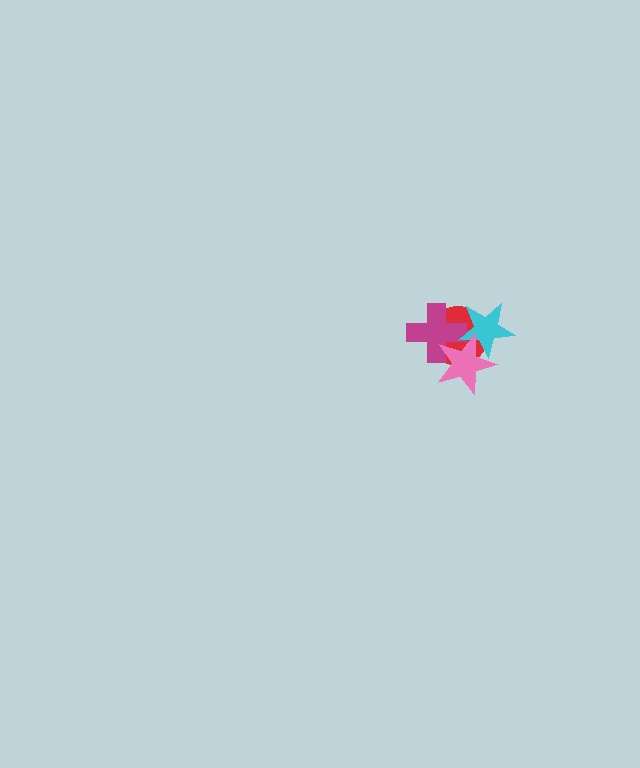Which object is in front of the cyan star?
The pink star is in front of the cyan star.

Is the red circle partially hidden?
Yes, it is partially covered by another shape.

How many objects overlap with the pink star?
3 objects overlap with the pink star.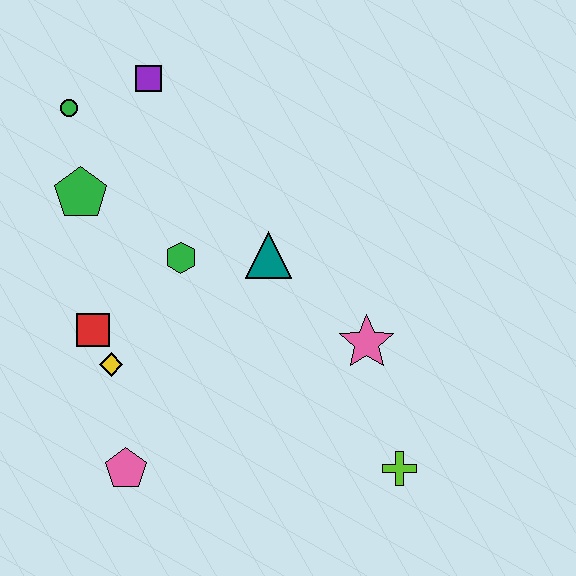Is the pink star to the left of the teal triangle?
No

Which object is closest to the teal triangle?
The green hexagon is closest to the teal triangle.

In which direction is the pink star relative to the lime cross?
The pink star is above the lime cross.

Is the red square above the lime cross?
Yes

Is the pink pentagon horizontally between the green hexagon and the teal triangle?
No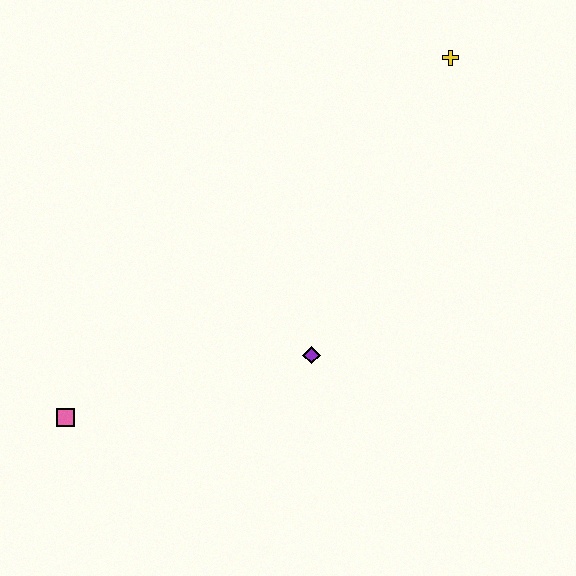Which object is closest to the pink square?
The purple diamond is closest to the pink square.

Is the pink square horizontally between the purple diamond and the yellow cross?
No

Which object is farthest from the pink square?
The yellow cross is farthest from the pink square.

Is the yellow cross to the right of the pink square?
Yes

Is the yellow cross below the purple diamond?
No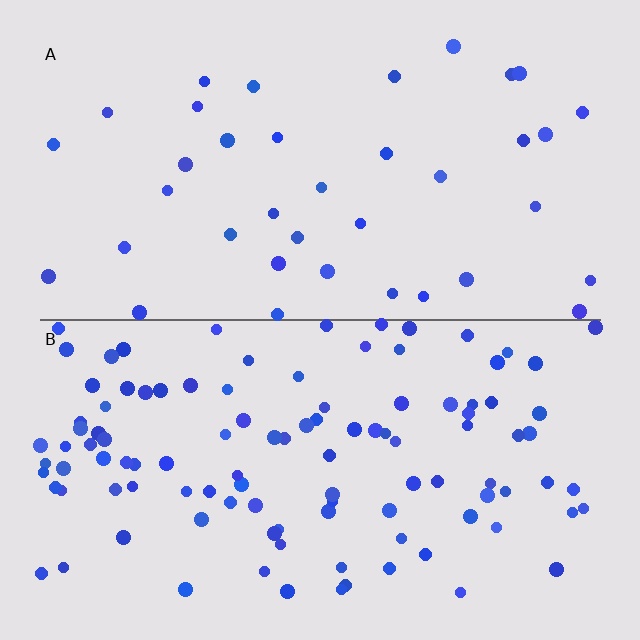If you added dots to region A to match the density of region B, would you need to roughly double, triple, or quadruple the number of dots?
Approximately triple.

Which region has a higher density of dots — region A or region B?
B (the bottom).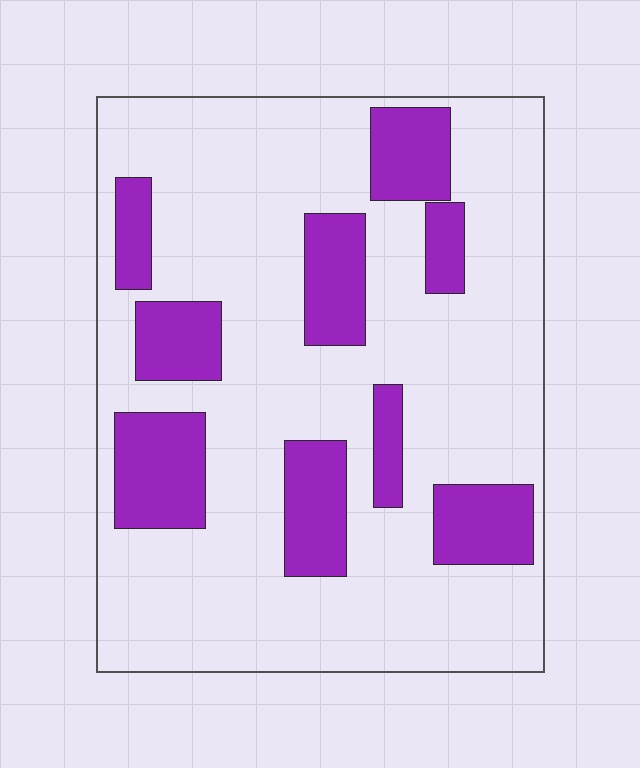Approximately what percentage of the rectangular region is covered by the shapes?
Approximately 25%.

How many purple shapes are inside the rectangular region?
9.